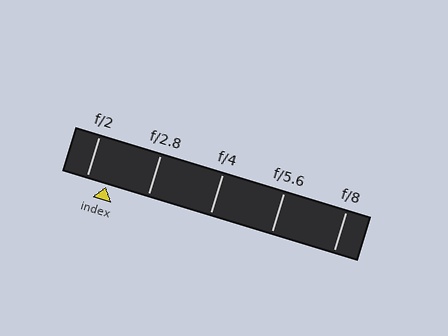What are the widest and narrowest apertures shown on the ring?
The widest aperture shown is f/2 and the narrowest is f/8.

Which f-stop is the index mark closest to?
The index mark is closest to f/2.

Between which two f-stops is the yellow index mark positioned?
The index mark is between f/2 and f/2.8.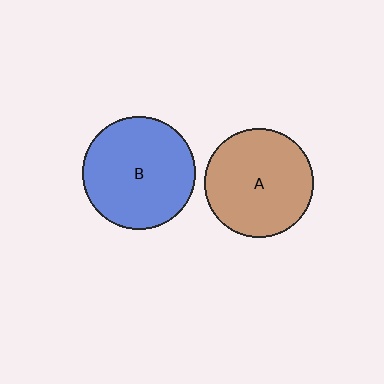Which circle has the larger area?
Circle B (blue).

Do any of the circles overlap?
No, none of the circles overlap.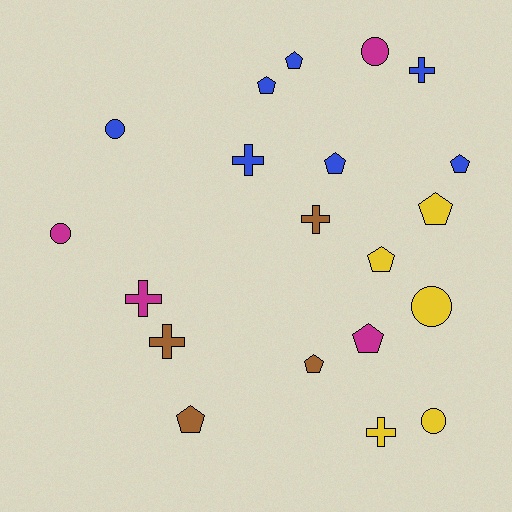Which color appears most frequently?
Blue, with 7 objects.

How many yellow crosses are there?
There is 1 yellow cross.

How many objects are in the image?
There are 20 objects.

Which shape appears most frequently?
Pentagon, with 9 objects.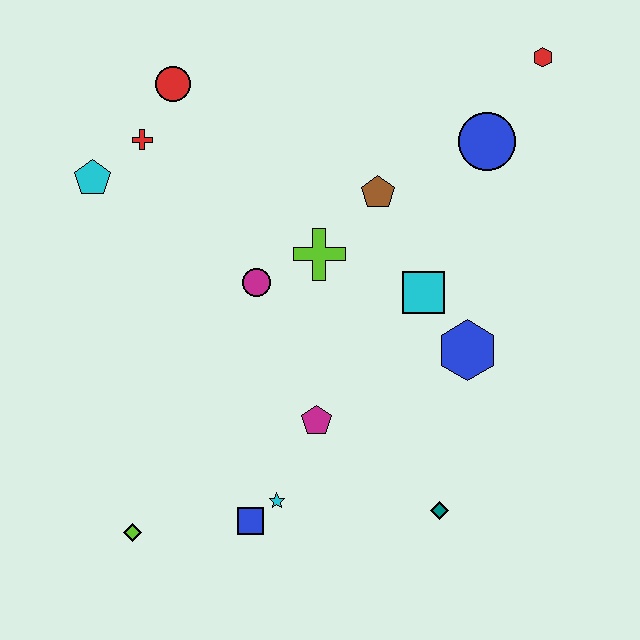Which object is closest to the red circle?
The red cross is closest to the red circle.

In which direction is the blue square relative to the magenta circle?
The blue square is below the magenta circle.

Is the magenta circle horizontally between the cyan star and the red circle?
Yes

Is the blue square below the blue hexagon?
Yes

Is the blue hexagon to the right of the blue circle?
No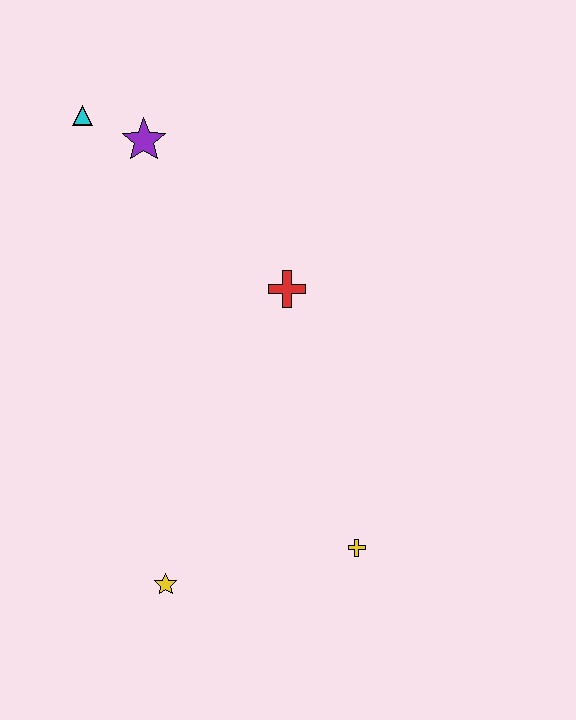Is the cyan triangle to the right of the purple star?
No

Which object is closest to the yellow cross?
The yellow star is closest to the yellow cross.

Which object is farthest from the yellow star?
The cyan triangle is farthest from the yellow star.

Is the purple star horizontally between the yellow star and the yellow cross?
No